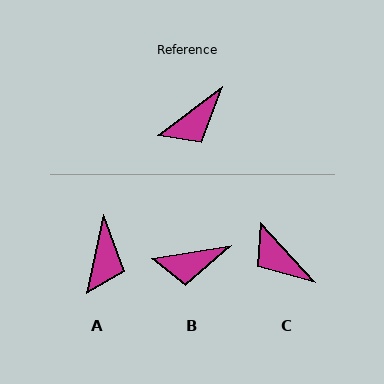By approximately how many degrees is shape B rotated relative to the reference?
Approximately 28 degrees clockwise.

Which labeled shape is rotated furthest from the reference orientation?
C, about 84 degrees away.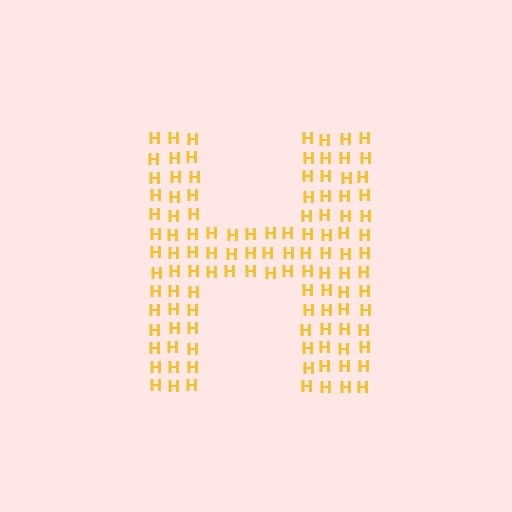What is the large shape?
The large shape is the letter H.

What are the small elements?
The small elements are letter H's.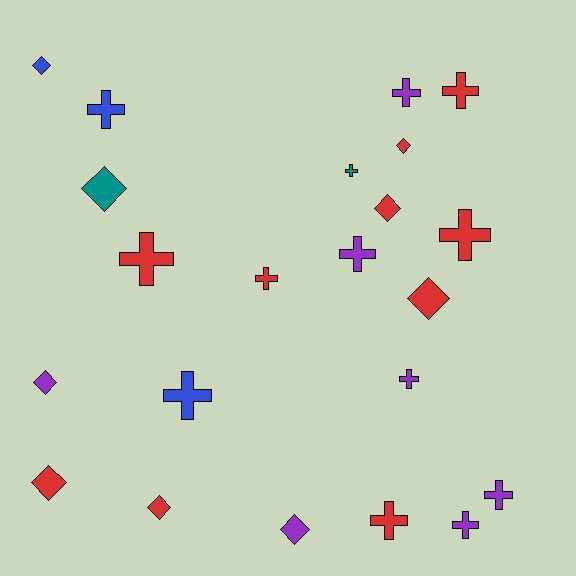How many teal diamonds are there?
There is 1 teal diamond.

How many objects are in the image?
There are 22 objects.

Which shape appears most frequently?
Cross, with 13 objects.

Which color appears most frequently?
Red, with 10 objects.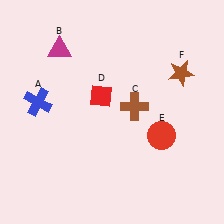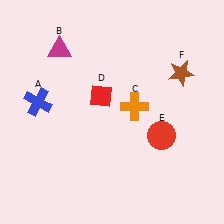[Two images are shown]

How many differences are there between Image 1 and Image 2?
There is 1 difference between the two images.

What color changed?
The cross (C) changed from brown in Image 1 to orange in Image 2.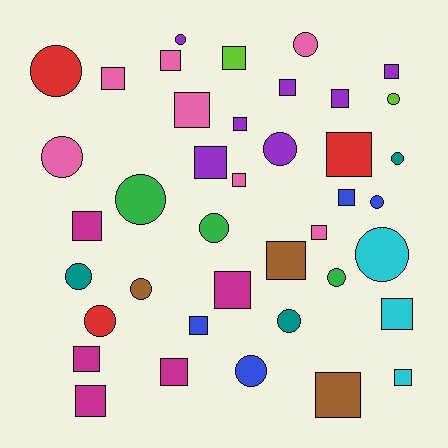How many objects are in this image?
There are 40 objects.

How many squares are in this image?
There are 23 squares.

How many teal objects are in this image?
There are 3 teal objects.